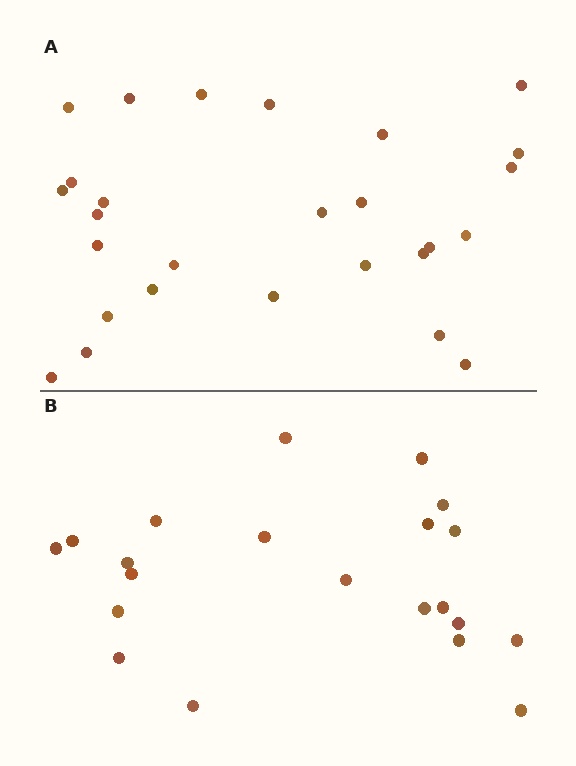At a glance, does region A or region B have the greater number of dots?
Region A (the top region) has more dots.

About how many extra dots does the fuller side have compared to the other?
Region A has about 6 more dots than region B.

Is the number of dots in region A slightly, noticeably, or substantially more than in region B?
Region A has noticeably more, but not dramatically so. The ratio is roughly 1.3 to 1.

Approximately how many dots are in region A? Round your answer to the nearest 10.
About 30 dots. (The exact count is 27, which rounds to 30.)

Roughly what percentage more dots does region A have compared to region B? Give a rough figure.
About 30% more.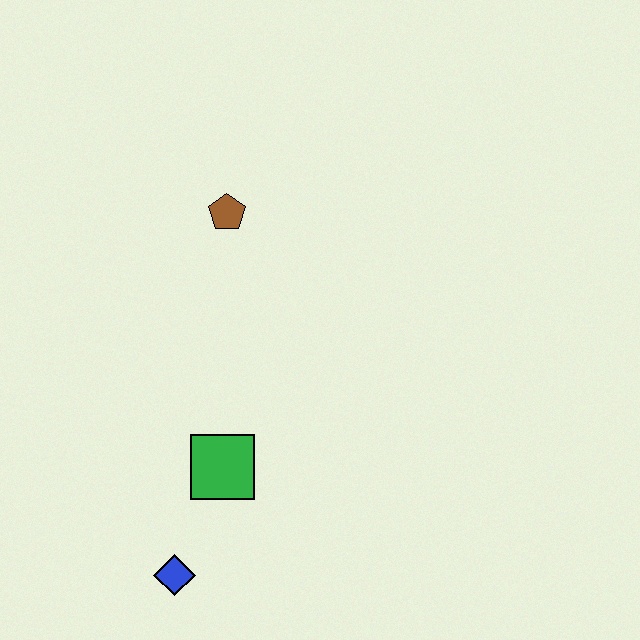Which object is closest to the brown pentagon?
The green square is closest to the brown pentagon.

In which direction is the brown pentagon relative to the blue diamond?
The brown pentagon is above the blue diamond.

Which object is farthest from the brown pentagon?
The blue diamond is farthest from the brown pentagon.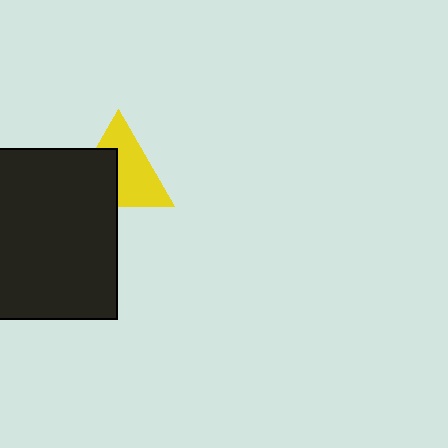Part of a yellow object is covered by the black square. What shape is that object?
It is a triangle.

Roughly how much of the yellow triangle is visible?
About half of it is visible (roughly 59%).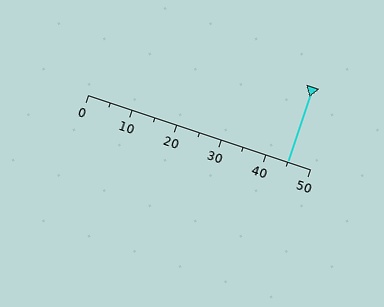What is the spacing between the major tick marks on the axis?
The major ticks are spaced 10 apart.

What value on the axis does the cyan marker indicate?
The marker indicates approximately 45.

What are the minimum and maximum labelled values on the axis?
The axis runs from 0 to 50.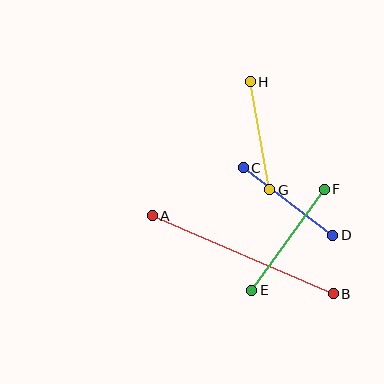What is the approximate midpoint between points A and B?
The midpoint is at approximately (243, 255) pixels.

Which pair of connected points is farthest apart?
Points A and B are farthest apart.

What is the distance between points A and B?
The distance is approximately 197 pixels.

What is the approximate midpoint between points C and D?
The midpoint is at approximately (288, 201) pixels.